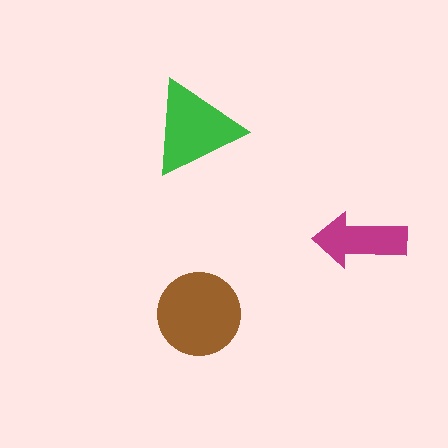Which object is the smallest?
The magenta arrow.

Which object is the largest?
The brown circle.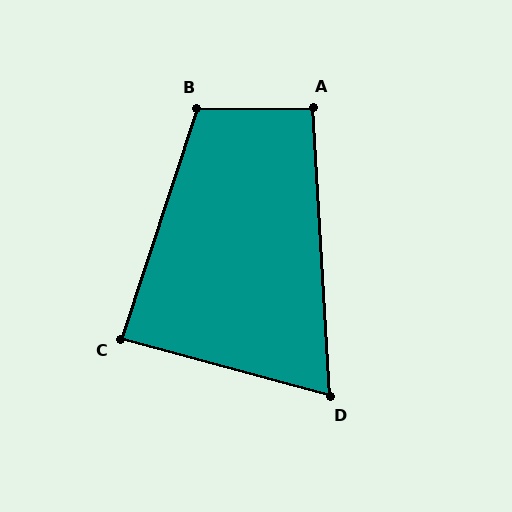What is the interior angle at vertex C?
Approximately 87 degrees (approximately right).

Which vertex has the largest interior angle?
B, at approximately 109 degrees.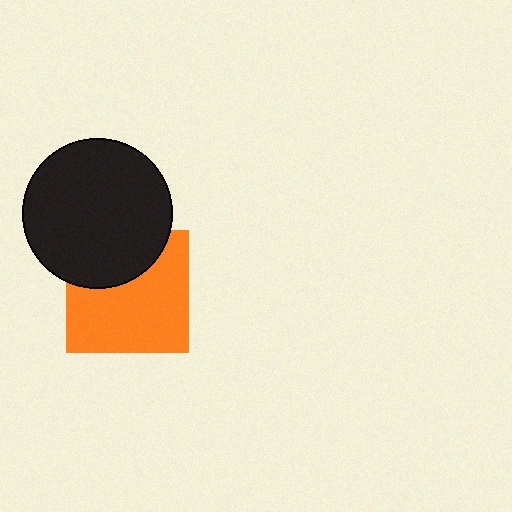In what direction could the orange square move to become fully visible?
The orange square could move down. That would shift it out from behind the black circle entirely.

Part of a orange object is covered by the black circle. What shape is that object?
It is a square.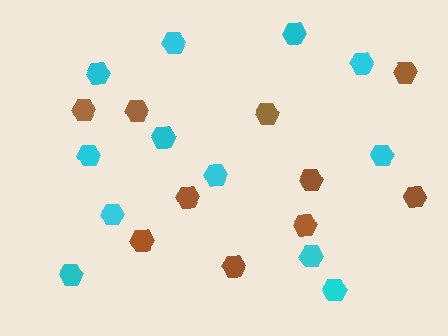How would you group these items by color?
There are 2 groups: one group of cyan hexagons (12) and one group of brown hexagons (10).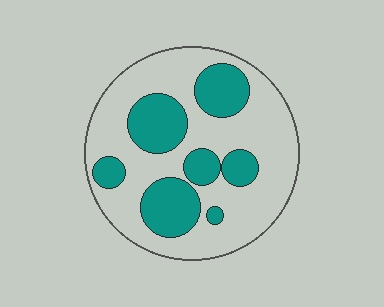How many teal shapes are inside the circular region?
7.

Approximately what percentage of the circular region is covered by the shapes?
Approximately 30%.